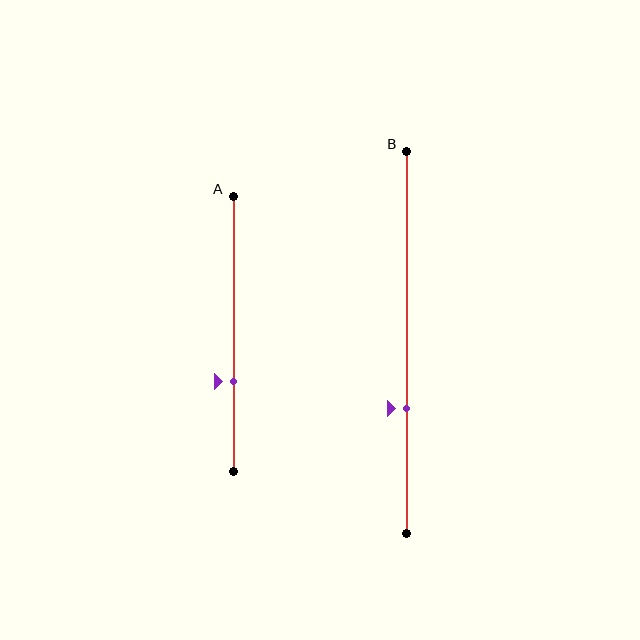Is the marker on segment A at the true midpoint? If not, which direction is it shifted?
No, the marker on segment A is shifted downward by about 17% of the segment length.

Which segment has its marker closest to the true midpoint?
Segment B has its marker closest to the true midpoint.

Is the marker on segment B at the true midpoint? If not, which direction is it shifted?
No, the marker on segment B is shifted downward by about 17% of the segment length.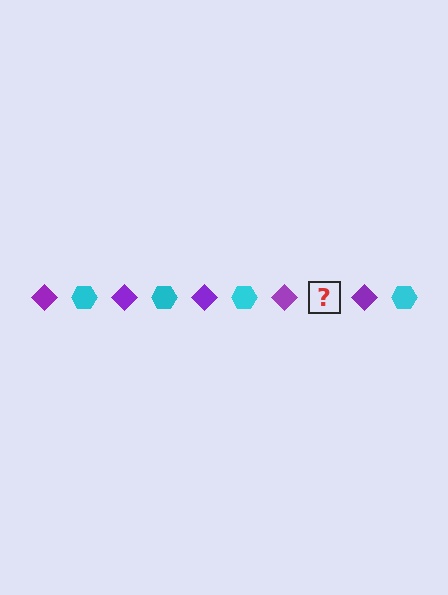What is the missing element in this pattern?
The missing element is a cyan hexagon.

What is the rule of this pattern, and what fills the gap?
The rule is that the pattern alternates between purple diamond and cyan hexagon. The gap should be filled with a cyan hexagon.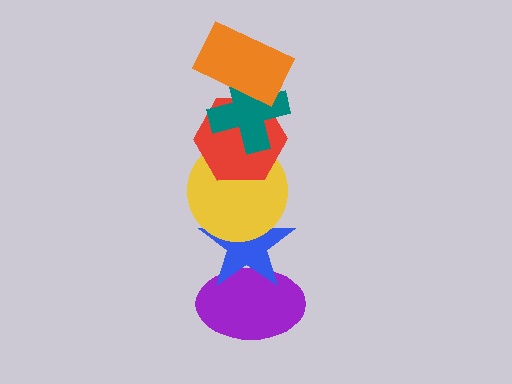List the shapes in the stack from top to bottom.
From top to bottom: the orange rectangle, the teal cross, the red hexagon, the yellow circle, the blue star, the purple ellipse.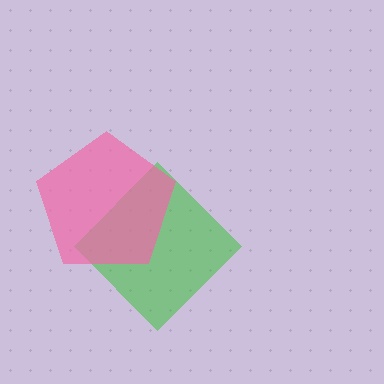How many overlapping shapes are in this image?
There are 2 overlapping shapes in the image.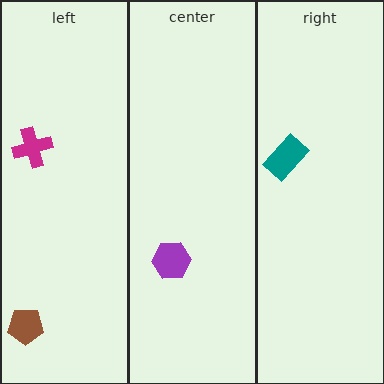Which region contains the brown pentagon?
The left region.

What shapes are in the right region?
The teal rectangle.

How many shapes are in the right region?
1.